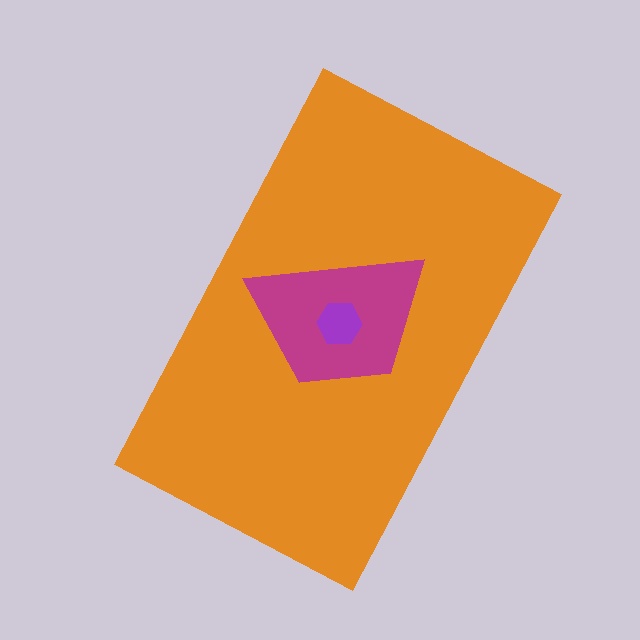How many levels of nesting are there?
3.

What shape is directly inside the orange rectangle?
The magenta trapezoid.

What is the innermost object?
The purple hexagon.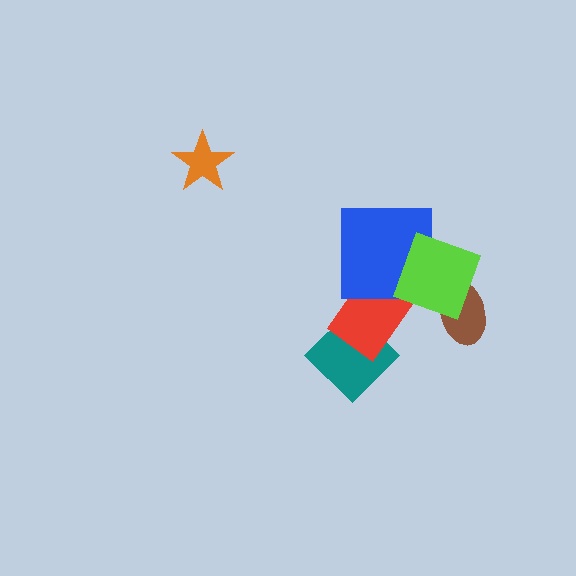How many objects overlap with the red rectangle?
3 objects overlap with the red rectangle.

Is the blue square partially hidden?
Yes, it is partially covered by another shape.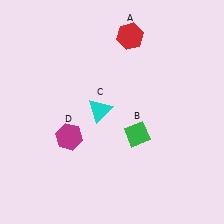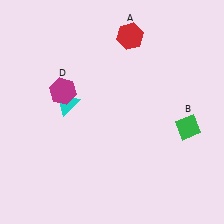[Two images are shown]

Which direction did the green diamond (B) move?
The green diamond (B) moved right.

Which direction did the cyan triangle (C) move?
The cyan triangle (C) moved left.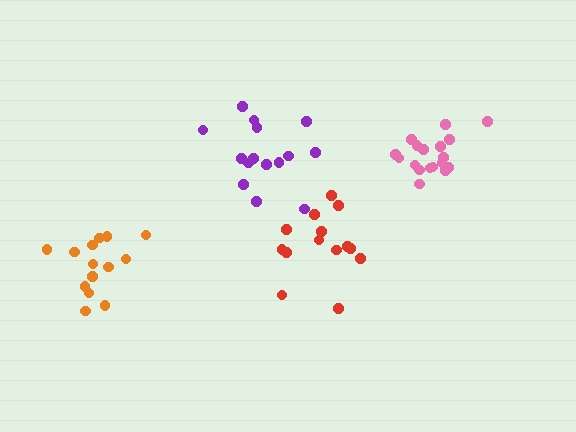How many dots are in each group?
Group 1: 14 dots, Group 2: 14 dots, Group 3: 15 dots, Group 4: 18 dots (61 total).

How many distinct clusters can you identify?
There are 4 distinct clusters.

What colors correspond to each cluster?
The clusters are colored: red, orange, purple, pink.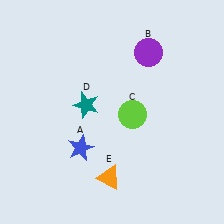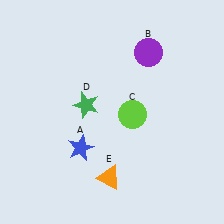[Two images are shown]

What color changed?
The star (D) changed from teal in Image 1 to green in Image 2.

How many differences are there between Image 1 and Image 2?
There is 1 difference between the two images.